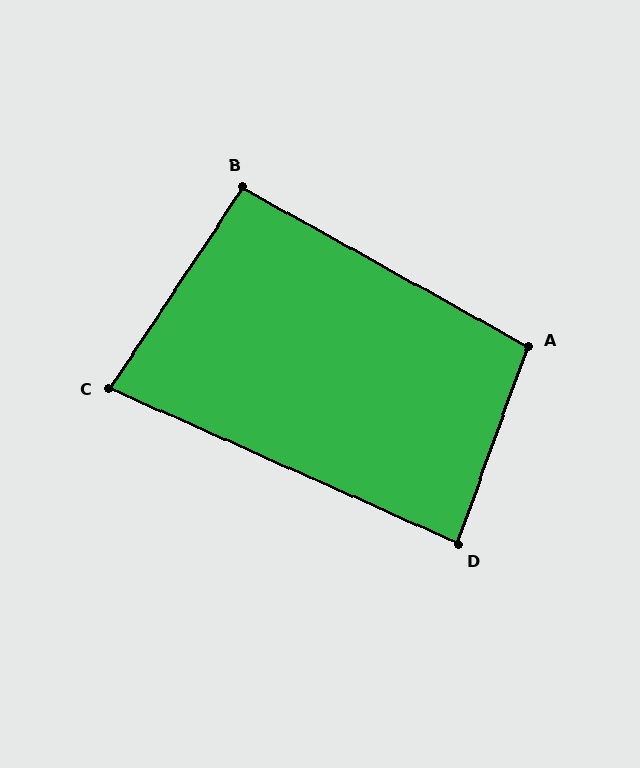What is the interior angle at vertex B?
Approximately 95 degrees (approximately right).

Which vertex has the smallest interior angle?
C, at approximately 80 degrees.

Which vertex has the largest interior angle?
A, at approximately 100 degrees.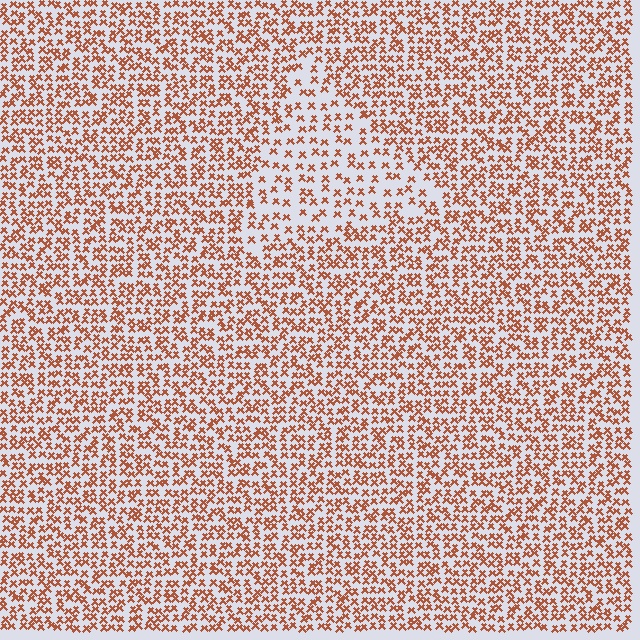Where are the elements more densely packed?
The elements are more densely packed outside the triangle boundary.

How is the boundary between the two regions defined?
The boundary is defined by a change in element density (approximately 1.8x ratio). All elements are the same color, size, and shape.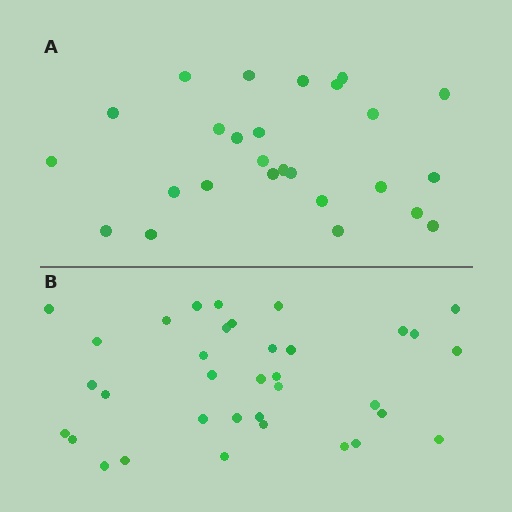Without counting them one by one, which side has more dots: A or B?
Region B (the bottom region) has more dots.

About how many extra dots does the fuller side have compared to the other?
Region B has roughly 8 or so more dots than region A.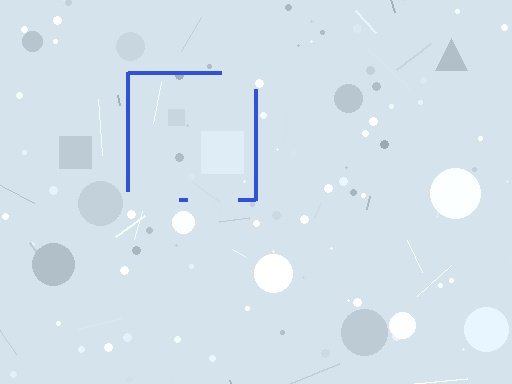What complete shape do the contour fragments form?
The contour fragments form a square.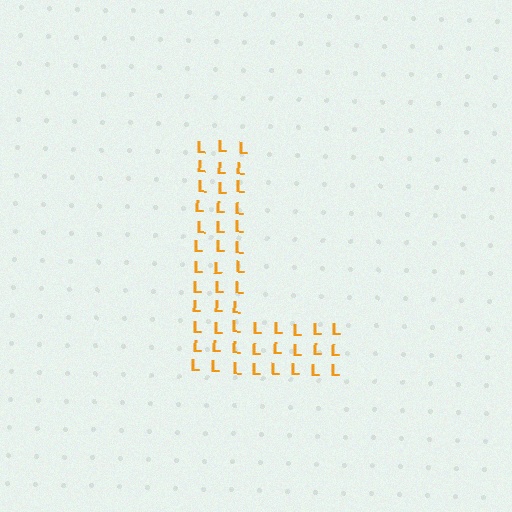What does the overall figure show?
The overall figure shows the letter L.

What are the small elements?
The small elements are letter L's.